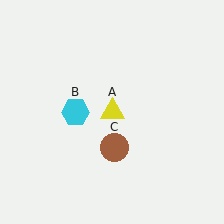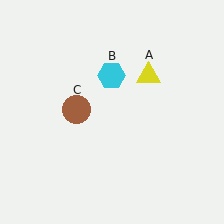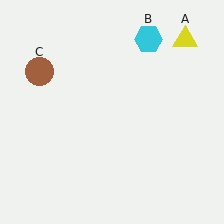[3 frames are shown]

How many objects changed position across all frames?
3 objects changed position: yellow triangle (object A), cyan hexagon (object B), brown circle (object C).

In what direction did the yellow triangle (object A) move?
The yellow triangle (object A) moved up and to the right.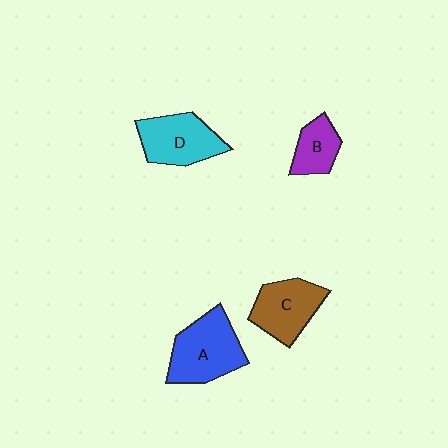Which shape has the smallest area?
Shape B (purple).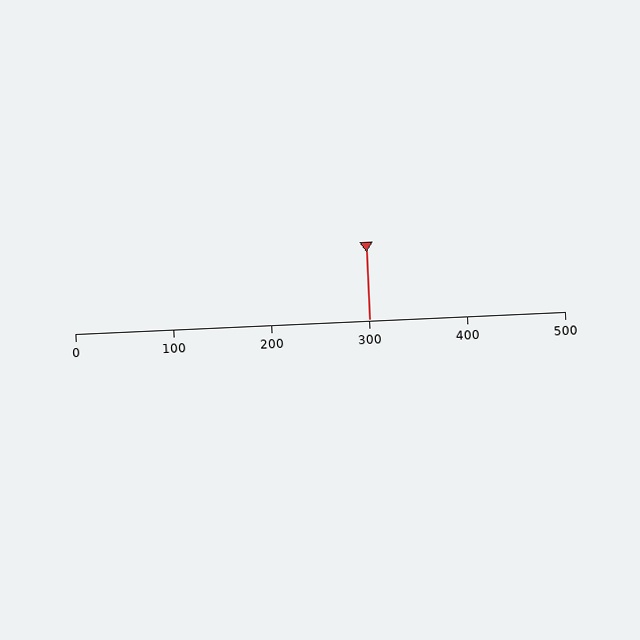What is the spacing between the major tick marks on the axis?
The major ticks are spaced 100 apart.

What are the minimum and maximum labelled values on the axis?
The axis runs from 0 to 500.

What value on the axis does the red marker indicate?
The marker indicates approximately 300.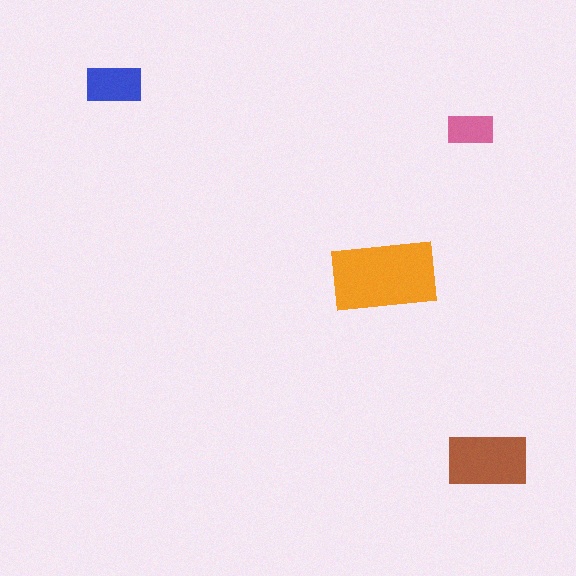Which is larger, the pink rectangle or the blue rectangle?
The blue one.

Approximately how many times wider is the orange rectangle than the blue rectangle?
About 2 times wider.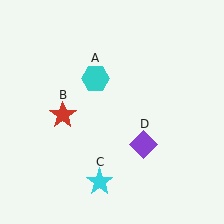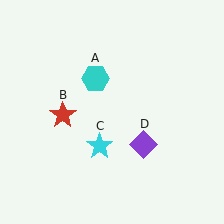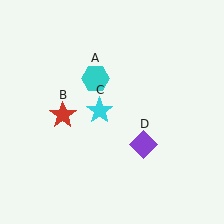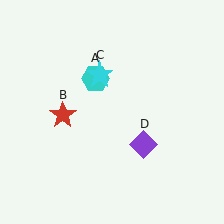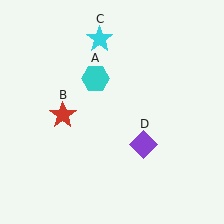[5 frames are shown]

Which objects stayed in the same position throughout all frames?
Cyan hexagon (object A) and red star (object B) and purple diamond (object D) remained stationary.